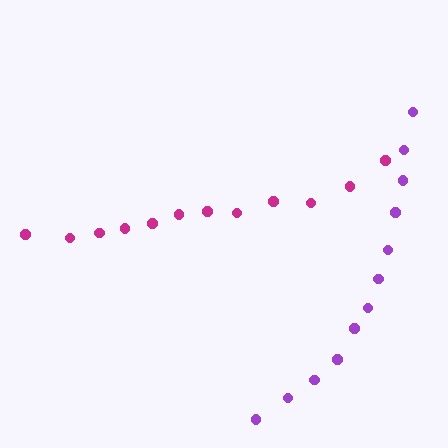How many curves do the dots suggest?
There are 2 distinct paths.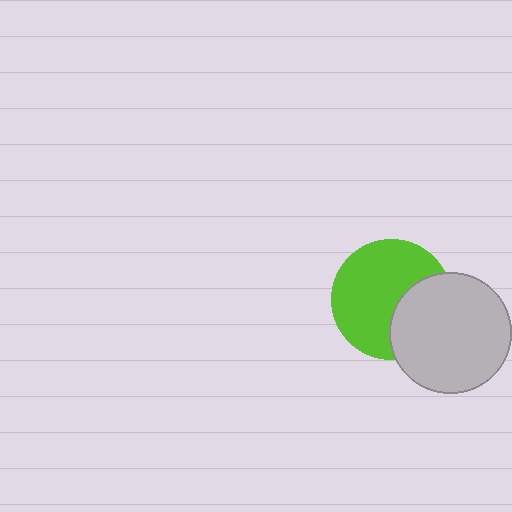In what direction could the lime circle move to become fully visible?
The lime circle could move left. That would shift it out from behind the light gray circle entirely.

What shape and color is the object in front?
The object in front is a light gray circle.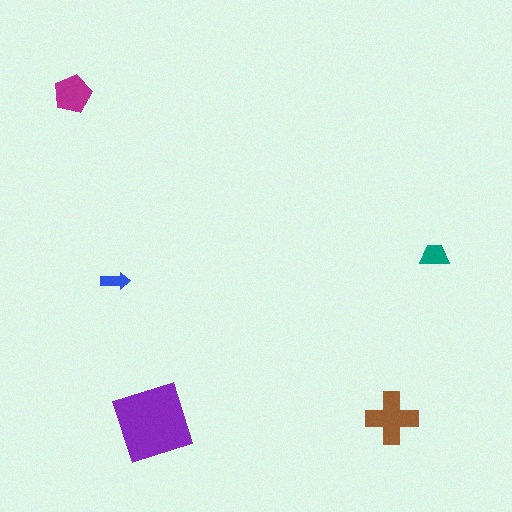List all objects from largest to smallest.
The purple diamond, the brown cross, the magenta pentagon, the teal trapezoid, the blue arrow.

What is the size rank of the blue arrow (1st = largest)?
5th.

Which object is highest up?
The magenta pentagon is topmost.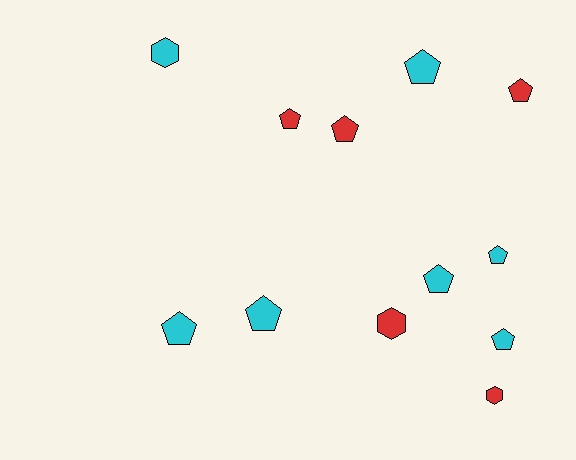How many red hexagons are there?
There are 2 red hexagons.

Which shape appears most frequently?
Pentagon, with 9 objects.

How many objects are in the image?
There are 12 objects.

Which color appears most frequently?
Cyan, with 7 objects.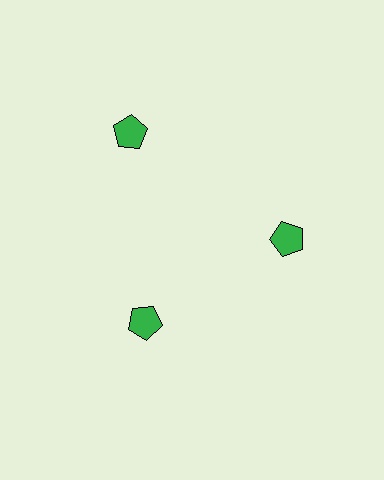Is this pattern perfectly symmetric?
No. The 3 green pentagons are arranged in a ring, but one element near the 11 o'clock position is pushed outward from the center, breaking the 3-fold rotational symmetry.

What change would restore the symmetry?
The symmetry would be restored by moving it inward, back onto the ring so that all 3 pentagons sit at equal angles and equal distance from the center.